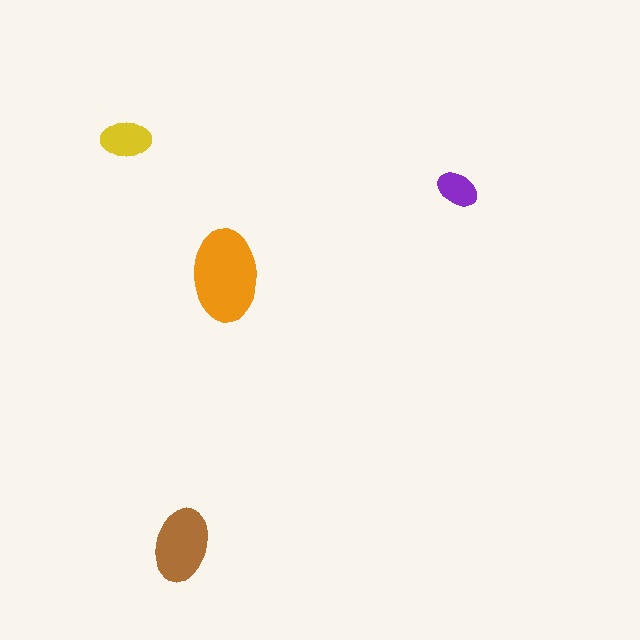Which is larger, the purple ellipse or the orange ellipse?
The orange one.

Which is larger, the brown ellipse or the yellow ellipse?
The brown one.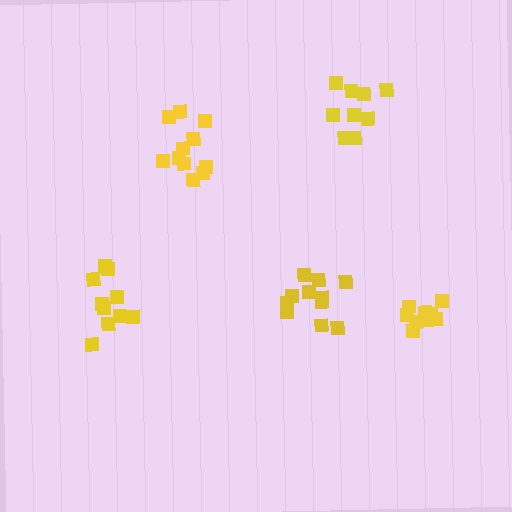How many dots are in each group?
Group 1: 9 dots, Group 2: 10 dots, Group 3: 11 dots, Group 4: 9 dots, Group 5: 11 dots (50 total).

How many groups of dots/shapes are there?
There are 5 groups.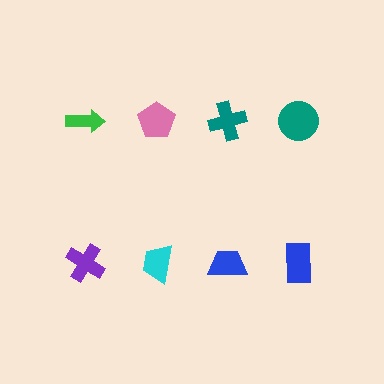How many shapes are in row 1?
4 shapes.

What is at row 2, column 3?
A blue trapezoid.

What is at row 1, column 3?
A teal cross.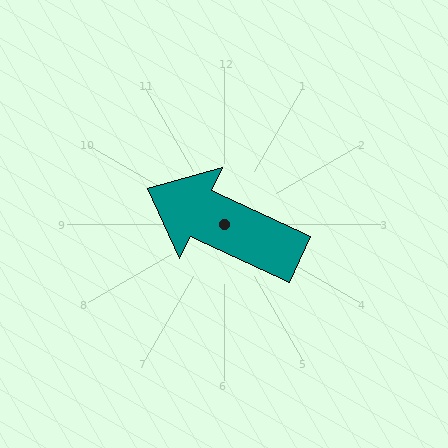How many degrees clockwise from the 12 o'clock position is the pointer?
Approximately 295 degrees.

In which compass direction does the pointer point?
Northwest.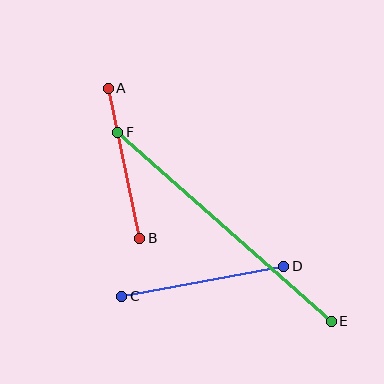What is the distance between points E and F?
The distance is approximately 285 pixels.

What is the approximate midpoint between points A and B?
The midpoint is at approximately (124, 163) pixels.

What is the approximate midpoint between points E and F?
The midpoint is at approximately (224, 227) pixels.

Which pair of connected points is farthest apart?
Points E and F are farthest apart.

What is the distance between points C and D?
The distance is approximately 165 pixels.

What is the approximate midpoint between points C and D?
The midpoint is at approximately (203, 281) pixels.